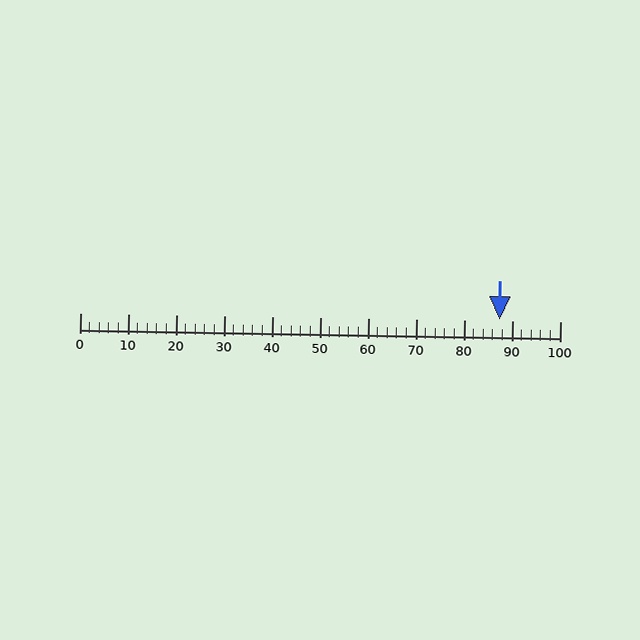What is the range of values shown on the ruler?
The ruler shows values from 0 to 100.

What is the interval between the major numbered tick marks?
The major tick marks are spaced 10 units apart.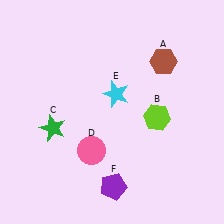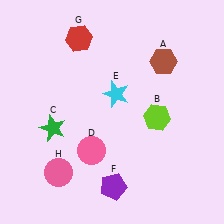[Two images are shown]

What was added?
A red hexagon (G), a pink circle (H) were added in Image 2.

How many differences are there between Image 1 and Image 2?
There are 2 differences between the two images.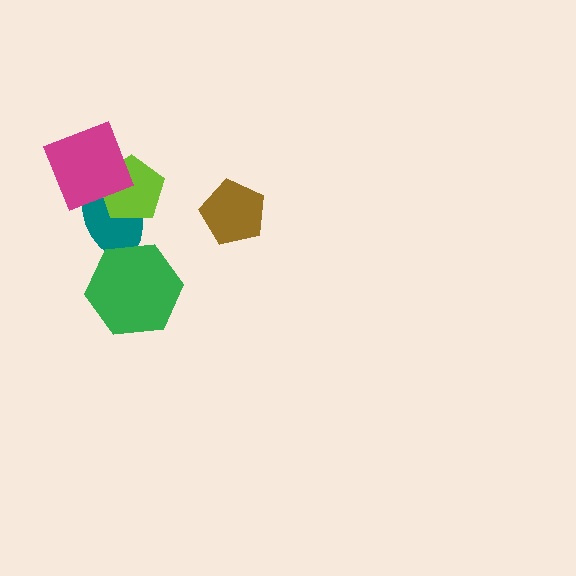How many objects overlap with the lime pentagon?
2 objects overlap with the lime pentagon.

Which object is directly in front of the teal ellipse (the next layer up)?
The lime pentagon is directly in front of the teal ellipse.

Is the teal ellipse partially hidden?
Yes, it is partially covered by another shape.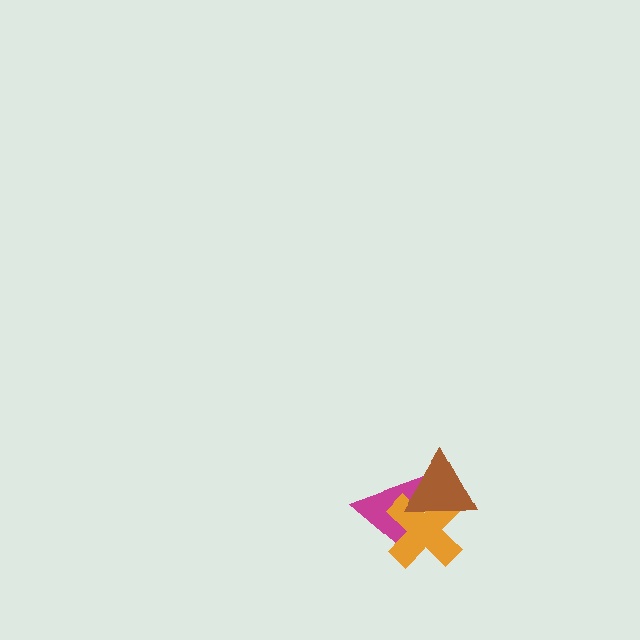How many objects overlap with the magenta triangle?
2 objects overlap with the magenta triangle.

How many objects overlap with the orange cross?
2 objects overlap with the orange cross.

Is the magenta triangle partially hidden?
Yes, it is partially covered by another shape.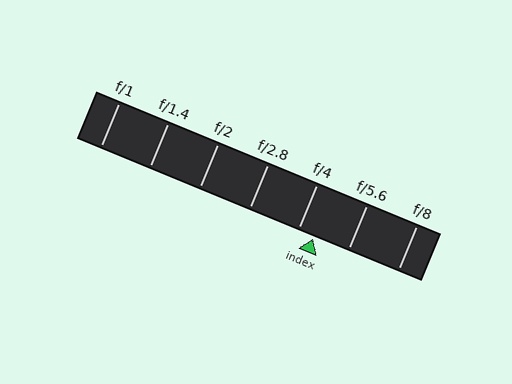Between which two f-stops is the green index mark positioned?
The index mark is between f/4 and f/5.6.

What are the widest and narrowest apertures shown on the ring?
The widest aperture shown is f/1 and the narrowest is f/8.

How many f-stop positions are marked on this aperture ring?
There are 7 f-stop positions marked.